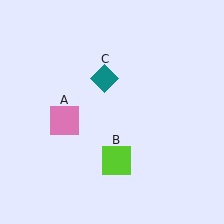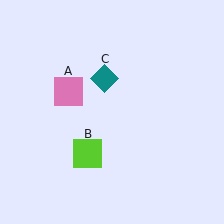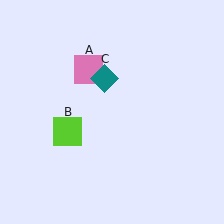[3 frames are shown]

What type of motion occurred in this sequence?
The pink square (object A), lime square (object B) rotated clockwise around the center of the scene.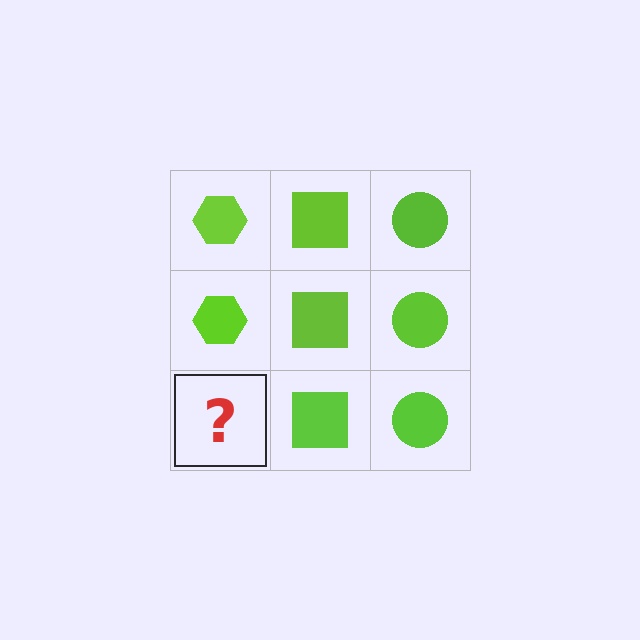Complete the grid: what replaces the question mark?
The question mark should be replaced with a lime hexagon.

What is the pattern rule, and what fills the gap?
The rule is that each column has a consistent shape. The gap should be filled with a lime hexagon.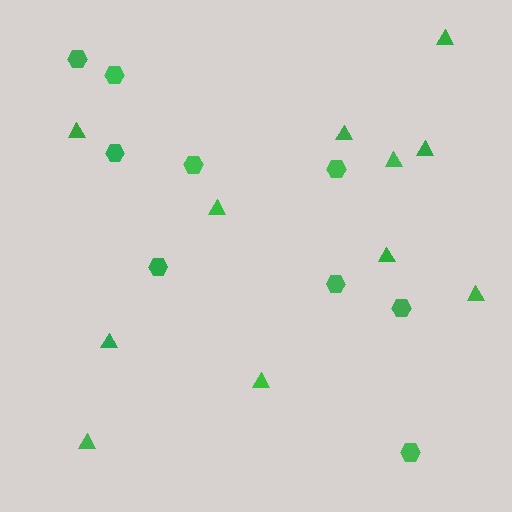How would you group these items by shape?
There are 2 groups: one group of hexagons (9) and one group of triangles (11).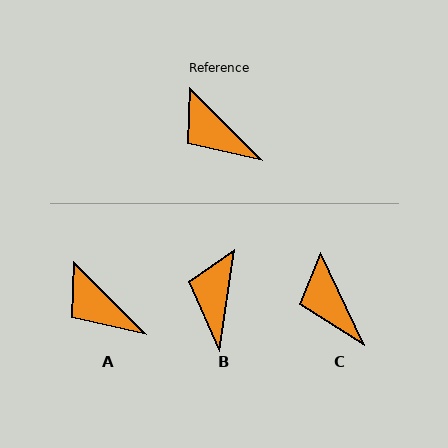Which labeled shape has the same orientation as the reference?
A.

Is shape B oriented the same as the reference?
No, it is off by about 53 degrees.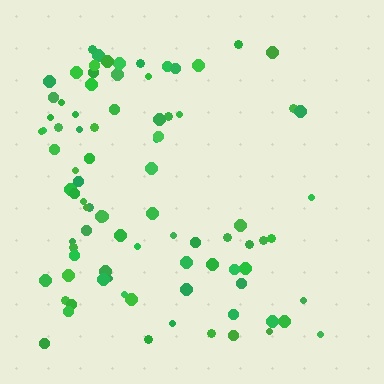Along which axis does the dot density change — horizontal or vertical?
Horizontal.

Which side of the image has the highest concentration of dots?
The left.